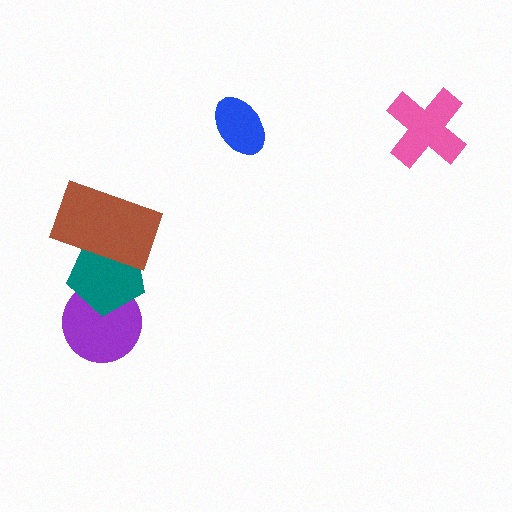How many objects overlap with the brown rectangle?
1 object overlaps with the brown rectangle.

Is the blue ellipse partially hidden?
No, no other shape covers it.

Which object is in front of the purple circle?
The teal pentagon is in front of the purple circle.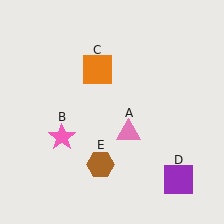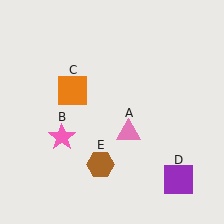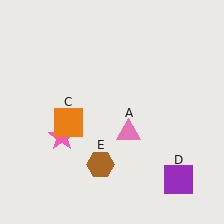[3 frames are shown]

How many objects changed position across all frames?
1 object changed position: orange square (object C).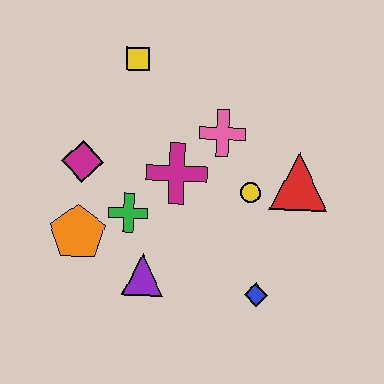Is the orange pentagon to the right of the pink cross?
No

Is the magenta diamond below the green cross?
No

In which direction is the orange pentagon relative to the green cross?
The orange pentagon is to the left of the green cross.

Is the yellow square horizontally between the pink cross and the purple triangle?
No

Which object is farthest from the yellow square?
The blue diamond is farthest from the yellow square.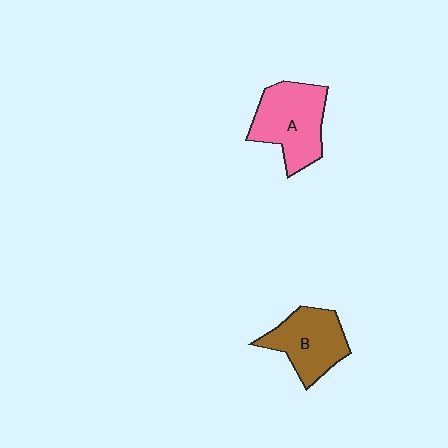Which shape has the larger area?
Shape A (pink).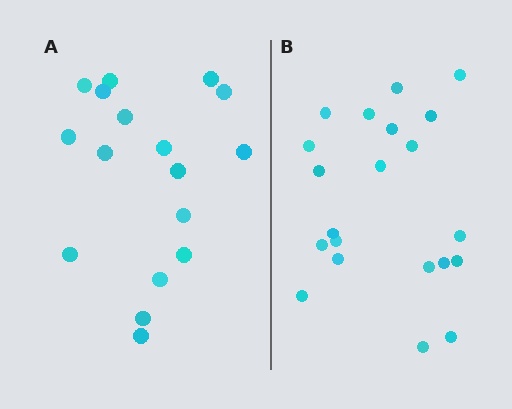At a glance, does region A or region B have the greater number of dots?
Region B (the right region) has more dots.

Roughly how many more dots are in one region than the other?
Region B has about 4 more dots than region A.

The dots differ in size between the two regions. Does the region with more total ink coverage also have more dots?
No. Region A has more total ink coverage because its dots are larger, but region B actually contains more individual dots. Total area can be misleading — the number of items is what matters here.